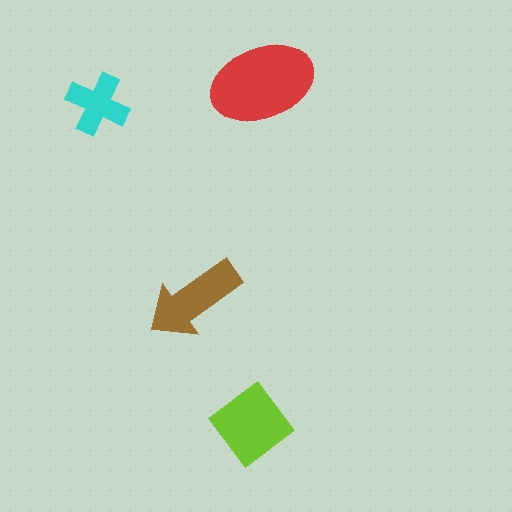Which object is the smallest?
The cyan cross.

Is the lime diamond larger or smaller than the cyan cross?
Larger.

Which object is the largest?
The red ellipse.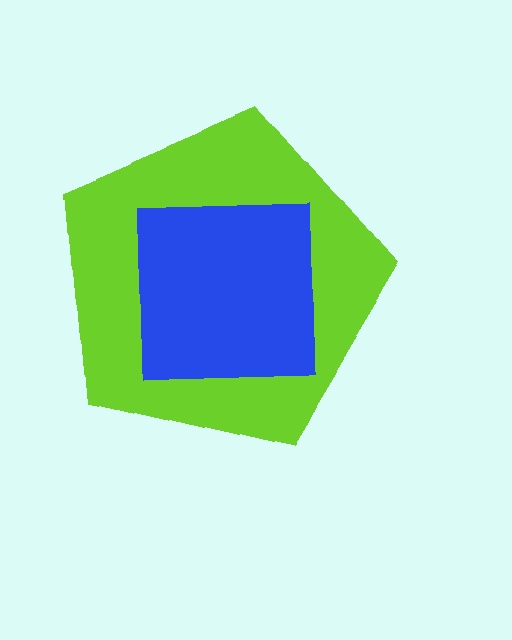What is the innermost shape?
The blue square.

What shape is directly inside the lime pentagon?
The blue square.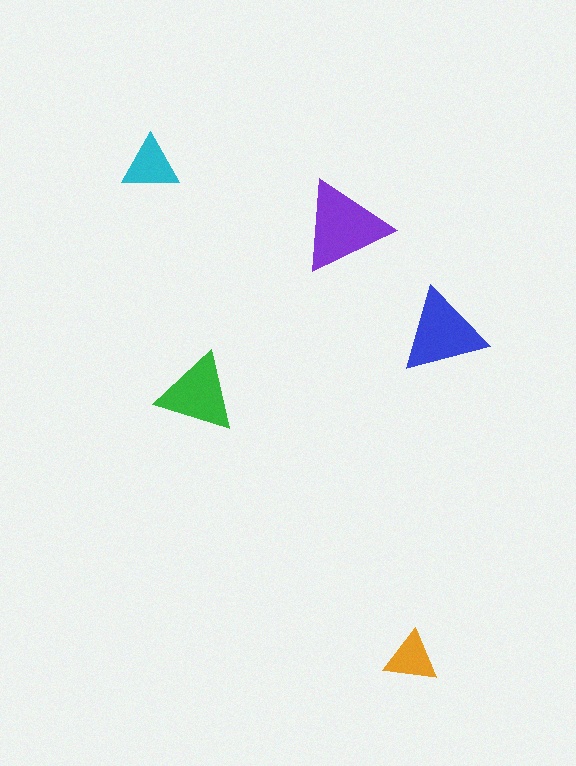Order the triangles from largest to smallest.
the purple one, the blue one, the green one, the cyan one, the orange one.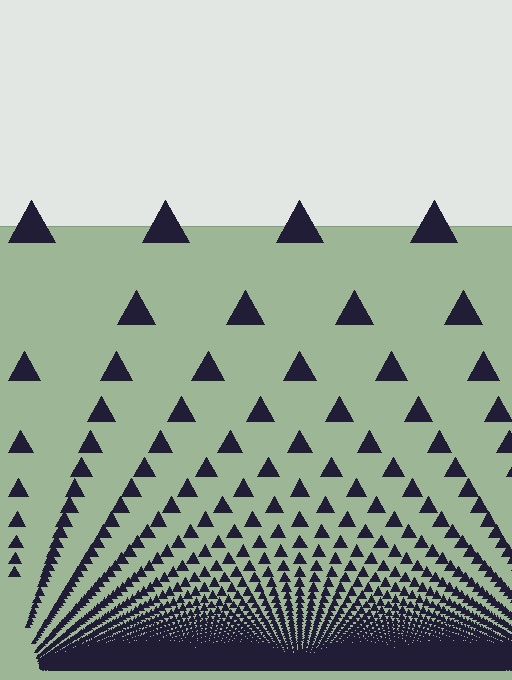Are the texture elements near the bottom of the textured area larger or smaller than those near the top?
Smaller. The gradient is inverted — elements near the bottom are smaller and denser.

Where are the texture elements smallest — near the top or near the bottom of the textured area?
Near the bottom.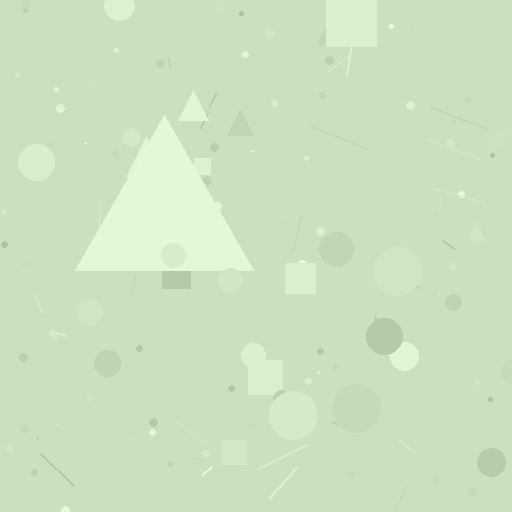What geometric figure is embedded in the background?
A triangle is embedded in the background.